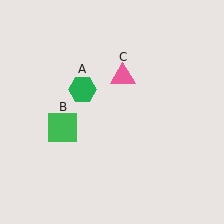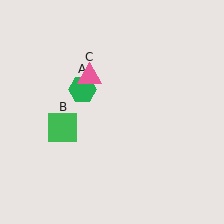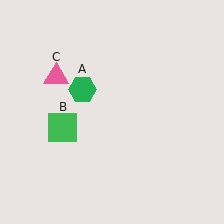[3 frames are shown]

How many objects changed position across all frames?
1 object changed position: pink triangle (object C).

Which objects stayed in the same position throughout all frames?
Green hexagon (object A) and green square (object B) remained stationary.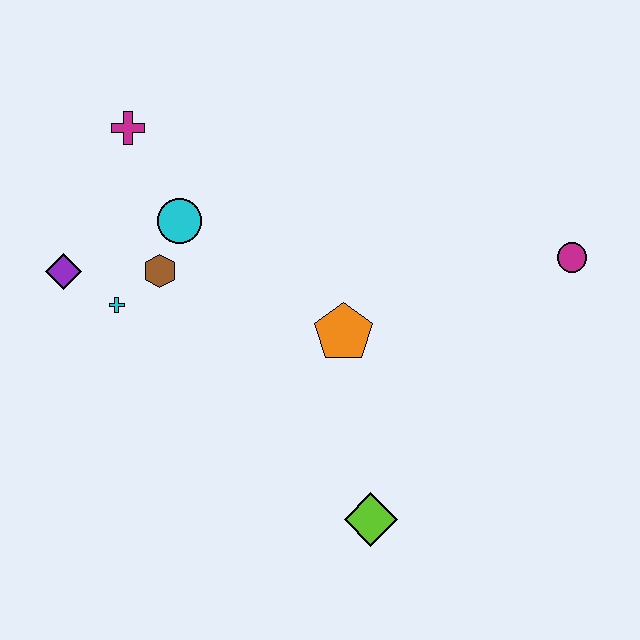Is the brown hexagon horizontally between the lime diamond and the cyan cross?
Yes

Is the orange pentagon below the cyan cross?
Yes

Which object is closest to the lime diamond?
The orange pentagon is closest to the lime diamond.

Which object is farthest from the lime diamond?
The magenta cross is farthest from the lime diamond.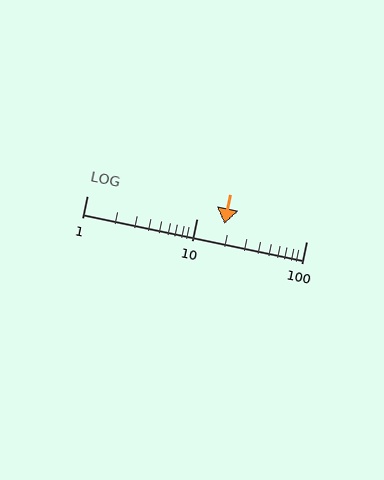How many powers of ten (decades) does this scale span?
The scale spans 2 decades, from 1 to 100.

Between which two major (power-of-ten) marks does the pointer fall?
The pointer is between 10 and 100.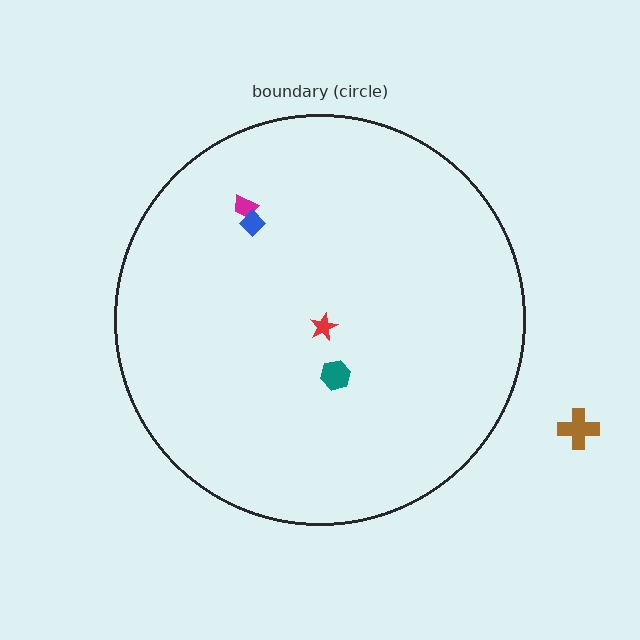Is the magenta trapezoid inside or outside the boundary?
Inside.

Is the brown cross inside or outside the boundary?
Outside.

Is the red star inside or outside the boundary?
Inside.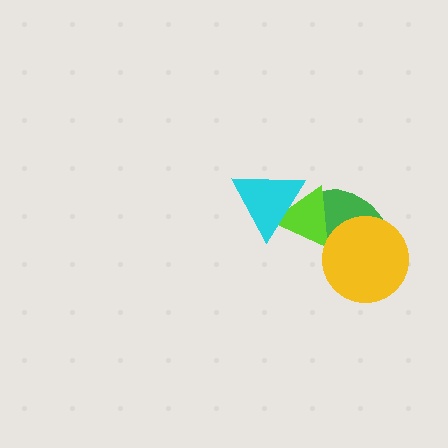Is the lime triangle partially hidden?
Yes, it is partially covered by another shape.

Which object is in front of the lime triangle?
The cyan triangle is in front of the lime triangle.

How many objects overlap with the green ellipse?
2 objects overlap with the green ellipse.